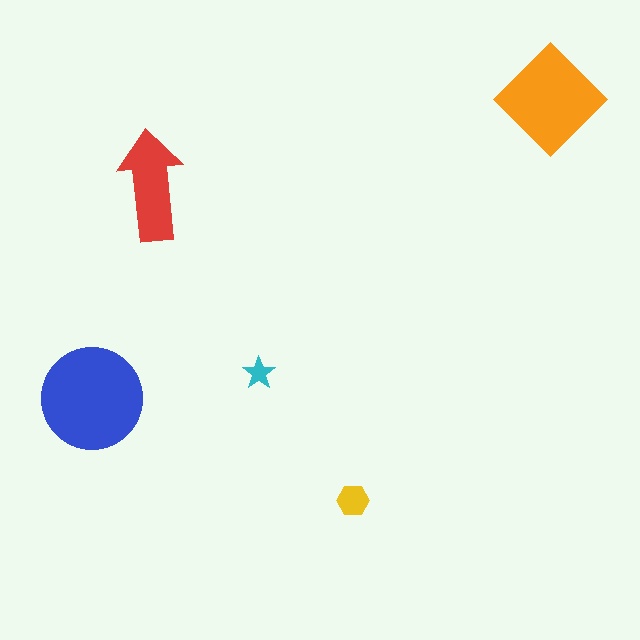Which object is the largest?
The blue circle.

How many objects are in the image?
There are 5 objects in the image.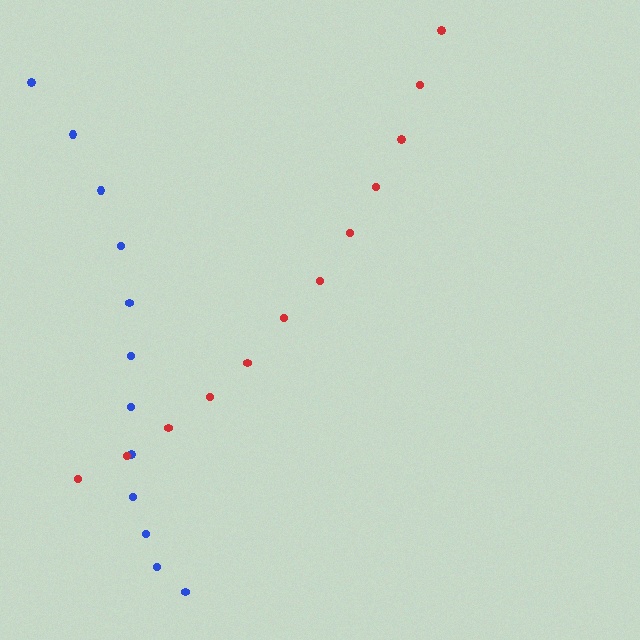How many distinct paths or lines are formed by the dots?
There are 2 distinct paths.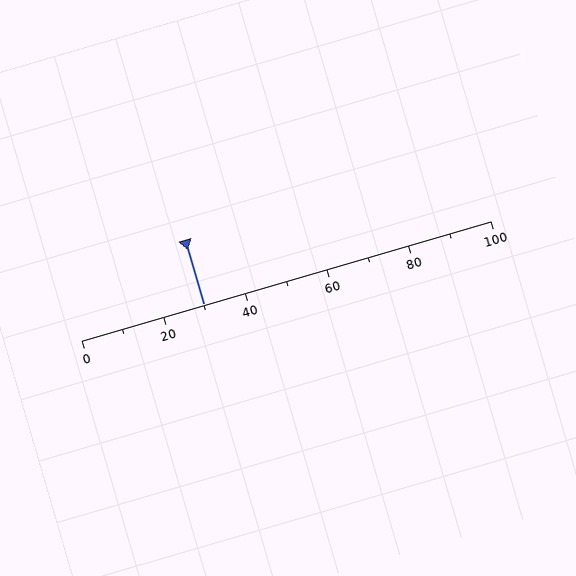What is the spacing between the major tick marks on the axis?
The major ticks are spaced 20 apart.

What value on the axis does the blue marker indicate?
The marker indicates approximately 30.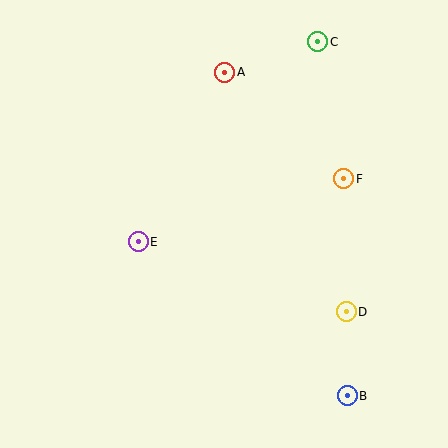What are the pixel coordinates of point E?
Point E is at (138, 242).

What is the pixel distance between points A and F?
The distance between A and F is 160 pixels.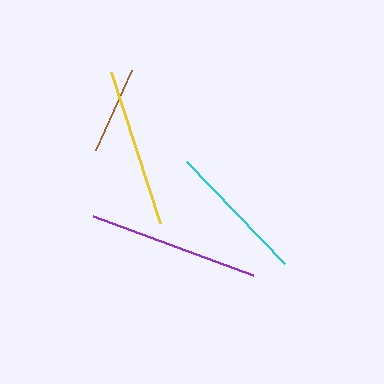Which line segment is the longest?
The purple line is the longest at approximately 171 pixels.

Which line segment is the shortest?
The brown line is the shortest at approximately 87 pixels.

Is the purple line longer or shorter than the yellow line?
The purple line is longer than the yellow line.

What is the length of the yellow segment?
The yellow segment is approximately 159 pixels long.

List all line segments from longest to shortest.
From longest to shortest: purple, yellow, cyan, brown.